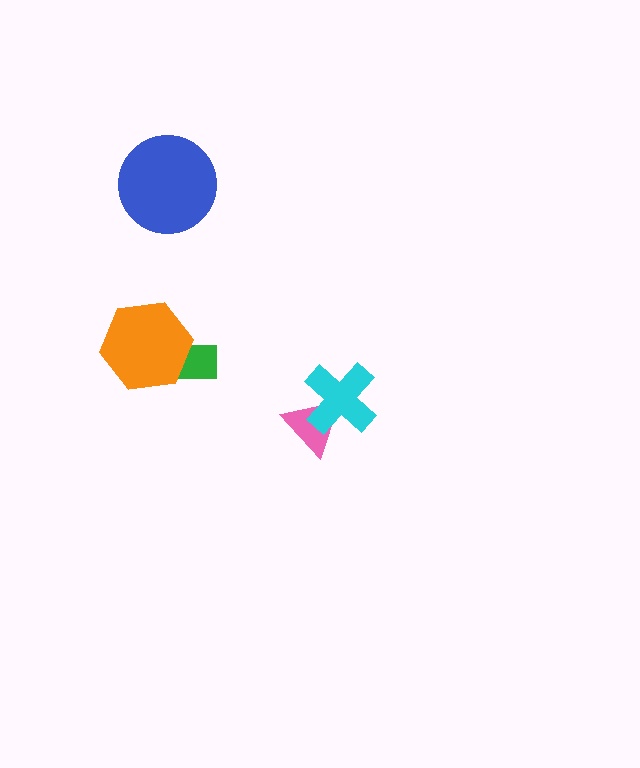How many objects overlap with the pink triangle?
1 object overlaps with the pink triangle.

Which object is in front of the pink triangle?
The cyan cross is in front of the pink triangle.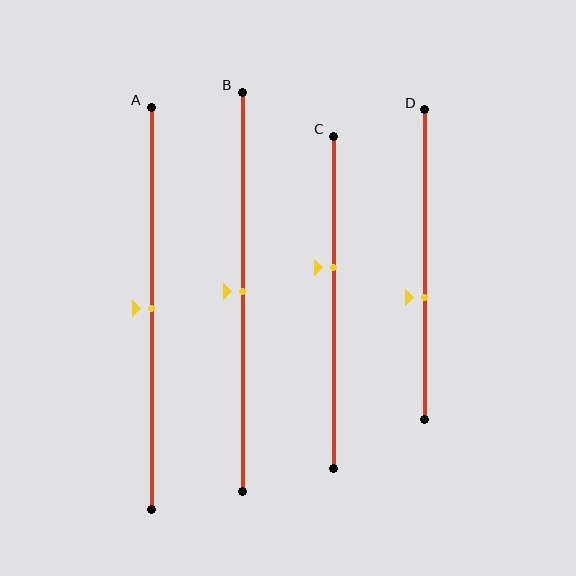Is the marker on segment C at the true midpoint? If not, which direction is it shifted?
No, the marker on segment C is shifted upward by about 11% of the segment length.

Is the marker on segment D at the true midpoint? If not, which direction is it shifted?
No, the marker on segment D is shifted downward by about 11% of the segment length.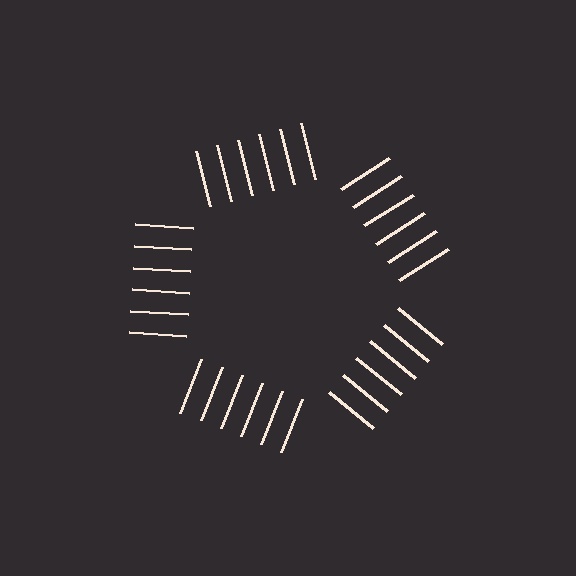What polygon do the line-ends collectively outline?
An illusory pentagon — the line segments terminate on its edges but no continuous stroke is drawn.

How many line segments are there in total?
30 — 6 along each of the 5 edges.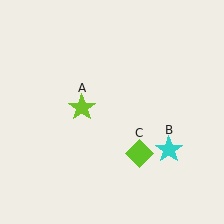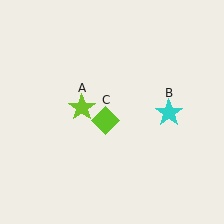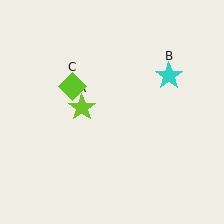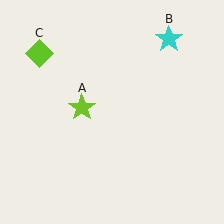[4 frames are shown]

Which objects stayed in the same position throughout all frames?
Lime star (object A) remained stationary.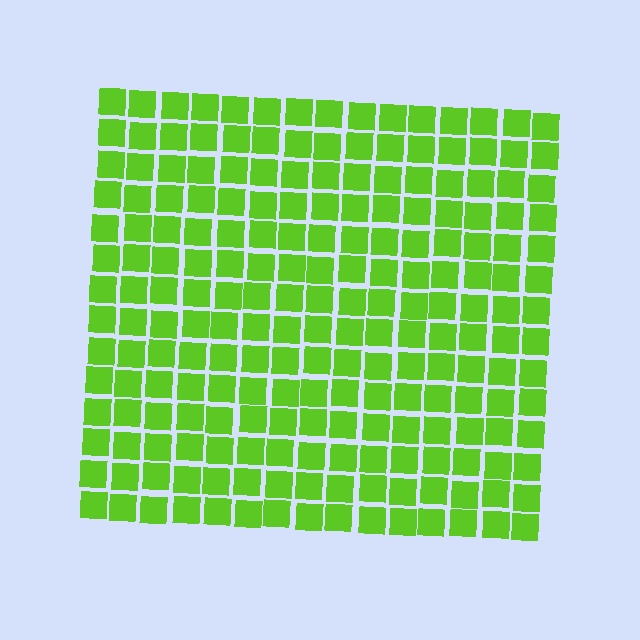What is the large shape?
The large shape is a square.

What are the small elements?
The small elements are squares.